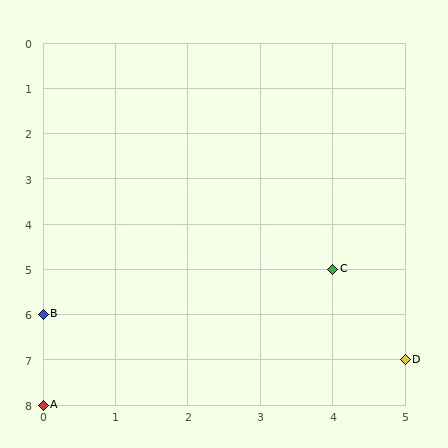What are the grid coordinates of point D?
Point D is at grid coordinates (5, 7).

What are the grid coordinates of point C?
Point C is at grid coordinates (4, 5).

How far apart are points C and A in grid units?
Points C and A are 4 columns and 3 rows apart (about 5.0 grid units diagonally).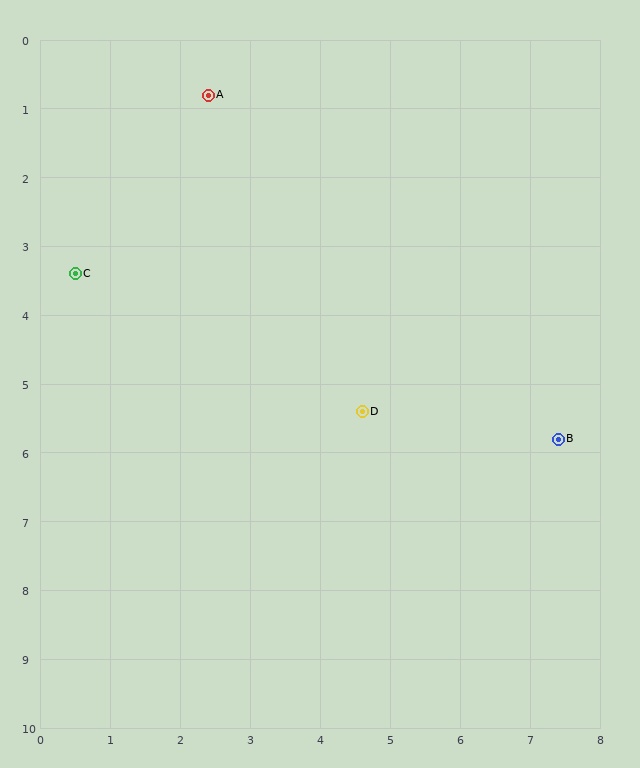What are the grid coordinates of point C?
Point C is at approximately (0.5, 3.4).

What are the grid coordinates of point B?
Point B is at approximately (7.4, 5.8).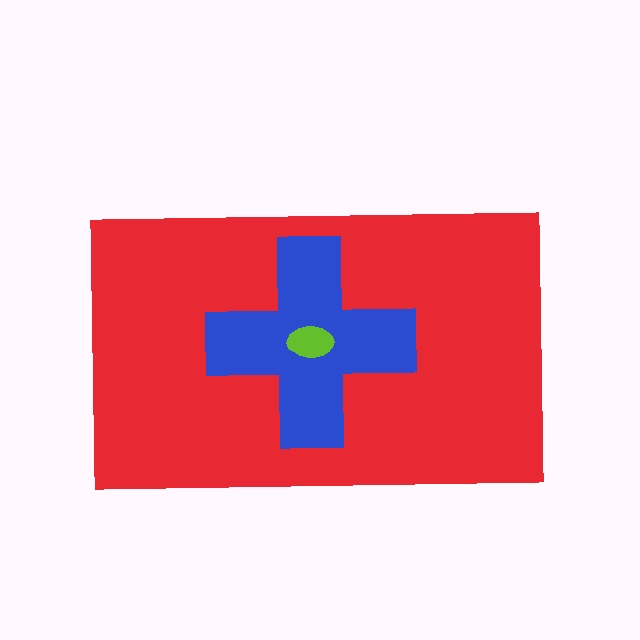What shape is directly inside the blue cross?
The lime ellipse.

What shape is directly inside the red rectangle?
The blue cross.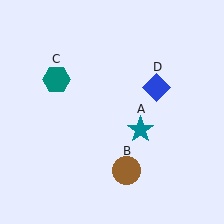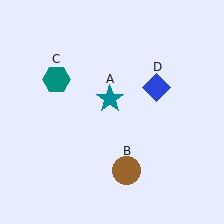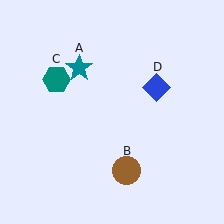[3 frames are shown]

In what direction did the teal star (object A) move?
The teal star (object A) moved up and to the left.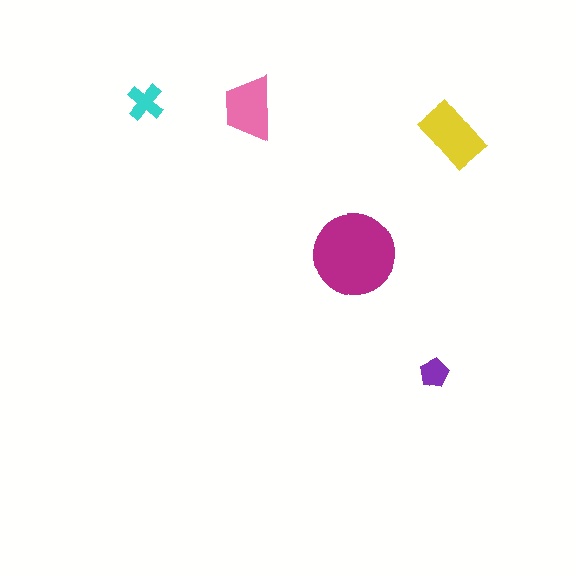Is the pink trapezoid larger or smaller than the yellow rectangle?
Smaller.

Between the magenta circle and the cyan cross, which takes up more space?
The magenta circle.